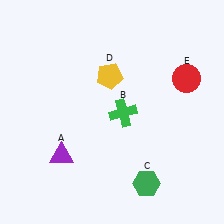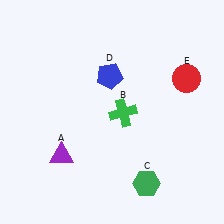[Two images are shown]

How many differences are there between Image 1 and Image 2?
There is 1 difference between the two images.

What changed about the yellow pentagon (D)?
In Image 1, D is yellow. In Image 2, it changed to blue.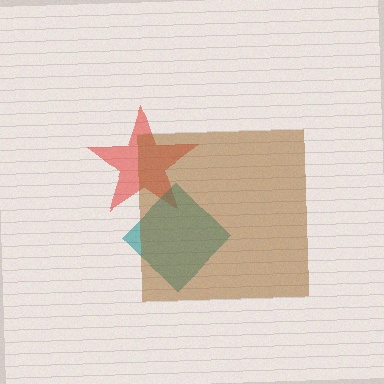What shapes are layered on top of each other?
The layered shapes are: a red star, a teal diamond, a brown square.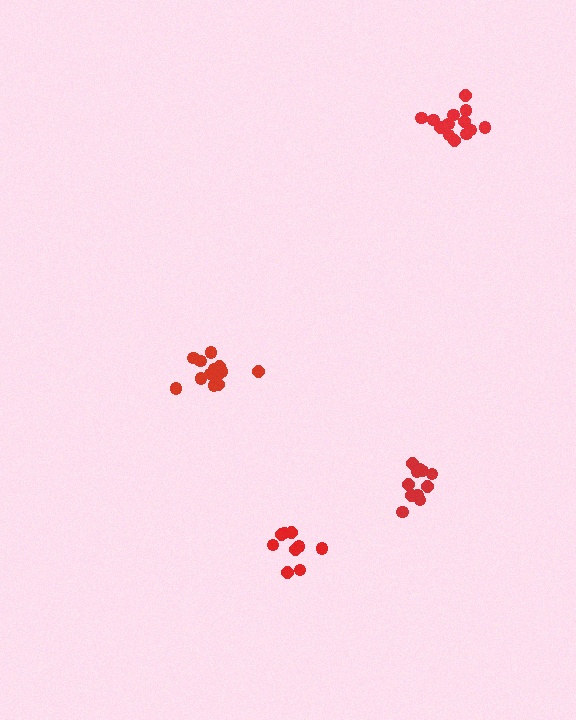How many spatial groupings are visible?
There are 4 spatial groupings.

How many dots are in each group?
Group 1: 13 dots, Group 2: 14 dots, Group 3: 9 dots, Group 4: 11 dots (47 total).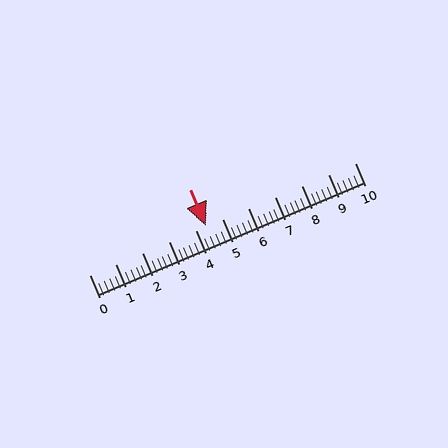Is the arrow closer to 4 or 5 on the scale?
The arrow is closer to 4.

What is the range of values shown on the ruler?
The ruler shows values from 0 to 10.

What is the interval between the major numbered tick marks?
The major tick marks are spaced 1 units apart.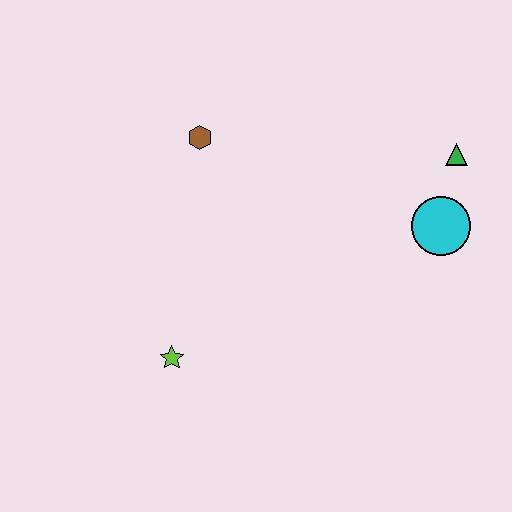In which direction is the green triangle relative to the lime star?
The green triangle is to the right of the lime star.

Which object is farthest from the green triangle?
The lime star is farthest from the green triangle.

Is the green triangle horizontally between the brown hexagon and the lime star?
No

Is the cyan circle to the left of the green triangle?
Yes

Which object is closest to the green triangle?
The cyan circle is closest to the green triangle.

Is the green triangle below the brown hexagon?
Yes